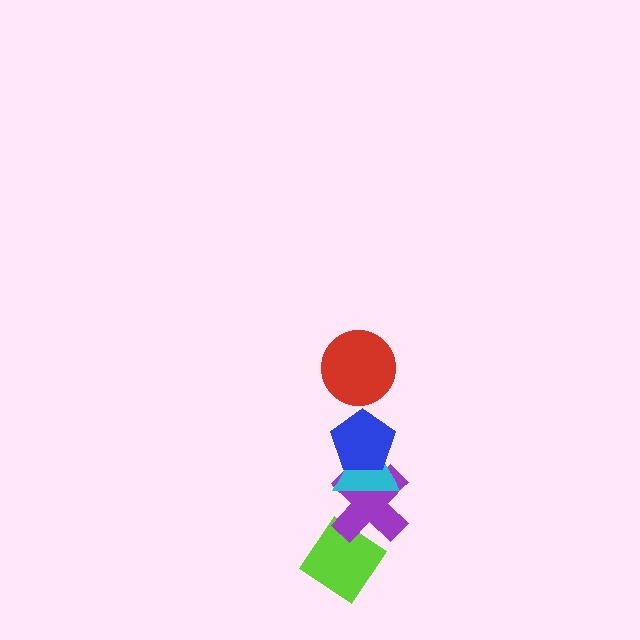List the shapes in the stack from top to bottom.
From top to bottom: the red circle, the blue pentagon, the cyan triangle, the purple cross, the lime diamond.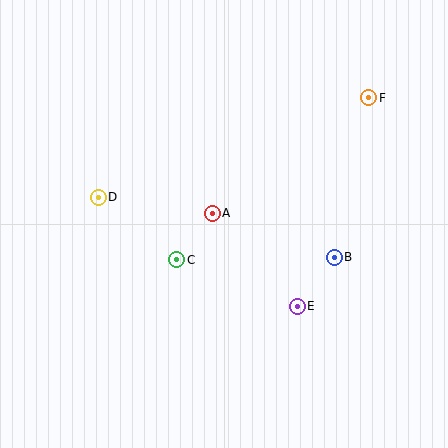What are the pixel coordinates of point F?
Point F is at (369, 98).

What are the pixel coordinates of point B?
Point B is at (334, 257).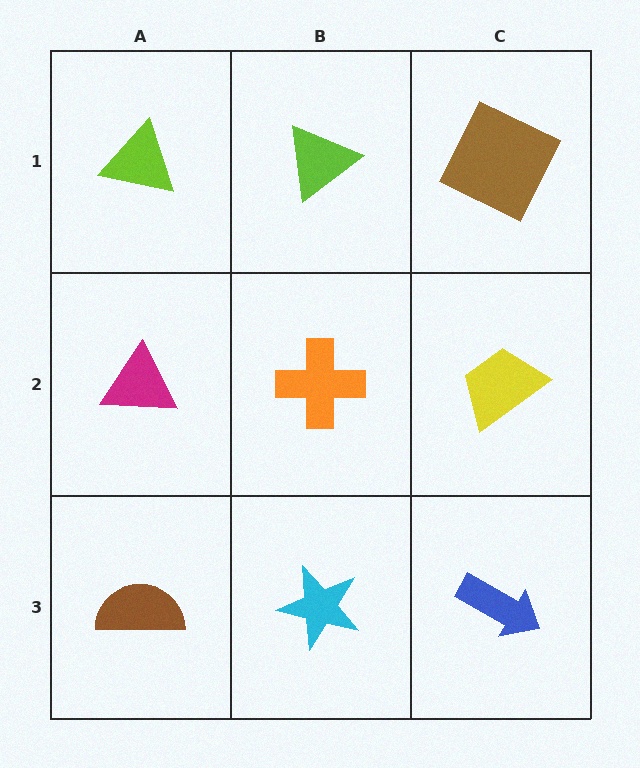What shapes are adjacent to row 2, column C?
A brown square (row 1, column C), a blue arrow (row 3, column C), an orange cross (row 2, column B).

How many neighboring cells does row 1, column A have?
2.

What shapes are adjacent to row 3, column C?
A yellow trapezoid (row 2, column C), a cyan star (row 3, column B).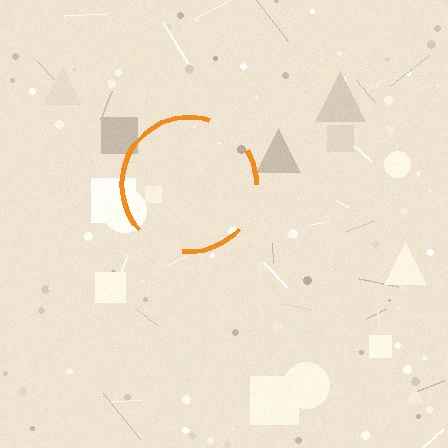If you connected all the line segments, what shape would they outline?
They would outline a circle.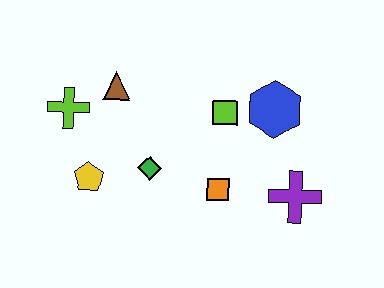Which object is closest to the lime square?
The blue hexagon is closest to the lime square.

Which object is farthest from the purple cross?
The lime cross is farthest from the purple cross.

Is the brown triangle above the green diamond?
Yes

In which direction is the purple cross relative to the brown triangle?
The purple cross is to the right of the brown triangle.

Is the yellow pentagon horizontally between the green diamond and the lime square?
No